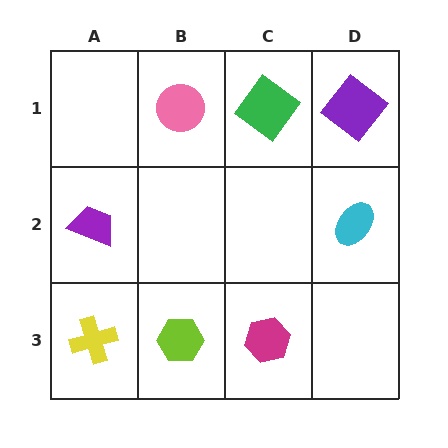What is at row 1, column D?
A purple diamond.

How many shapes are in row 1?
3 shapes.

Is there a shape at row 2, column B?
No, that cell is empty.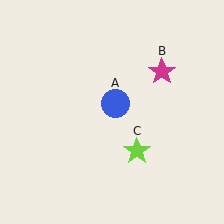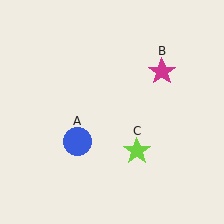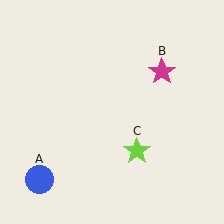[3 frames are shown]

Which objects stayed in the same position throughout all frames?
Magenta star (object B) and lime star (object C) remained stationary.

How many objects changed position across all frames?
1 object changed position: blue circle (object A).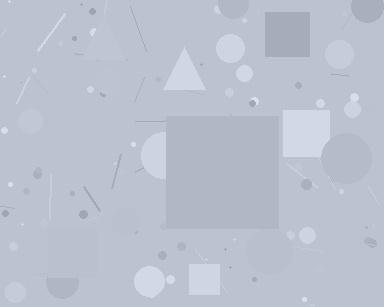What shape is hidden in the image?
A square is hidden in the image.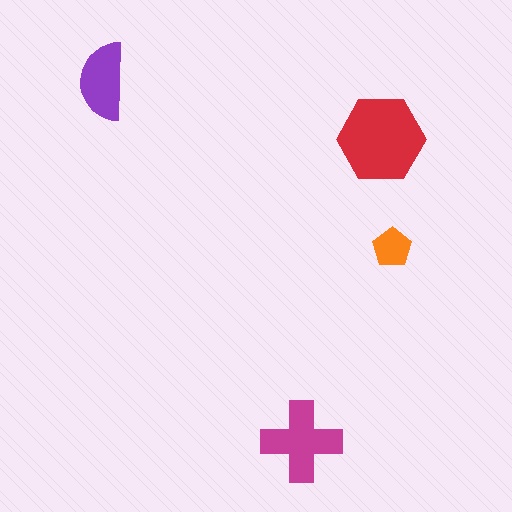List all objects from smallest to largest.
The orange pentagon, the purple semicircle, the magenta cross, the red hexagon.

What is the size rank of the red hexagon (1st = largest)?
1st.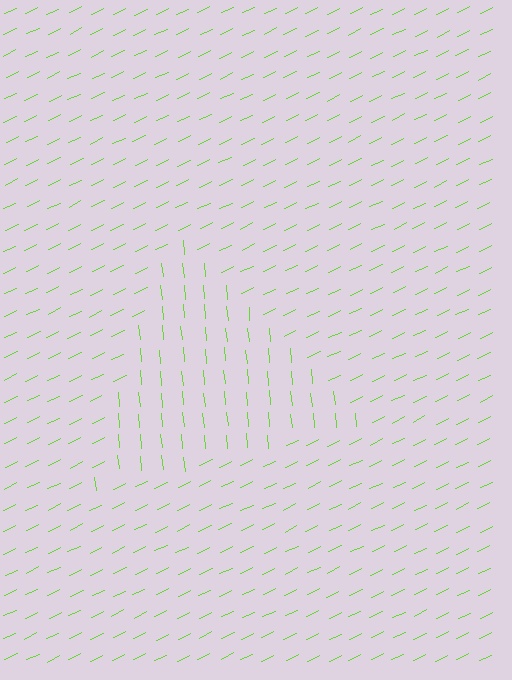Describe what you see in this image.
The image is filled with small lime line segments. A triangle region in the image has lines oriented differently from the surrounding lines, creating a visible texture boundary.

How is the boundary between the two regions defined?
The boundary is defined purely by a change in line orientation (approximately 70 degrees difference). All lines are the same color and thickness.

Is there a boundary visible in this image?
Yes, there is a texture boundary formed by a change in line orientation.